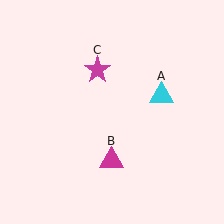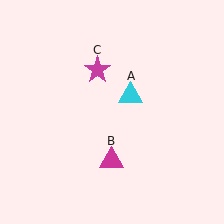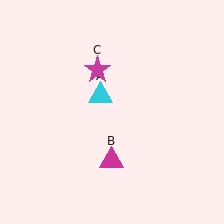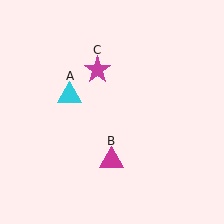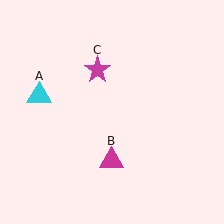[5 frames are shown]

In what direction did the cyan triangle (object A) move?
The cyan triangle (object A) moved left.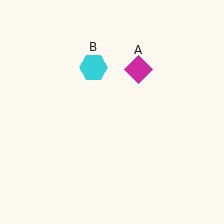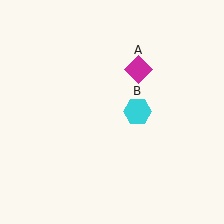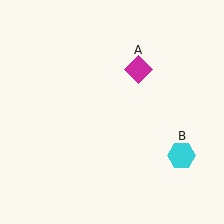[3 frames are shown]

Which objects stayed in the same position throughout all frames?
Magenta diamond (object A) remained stationary.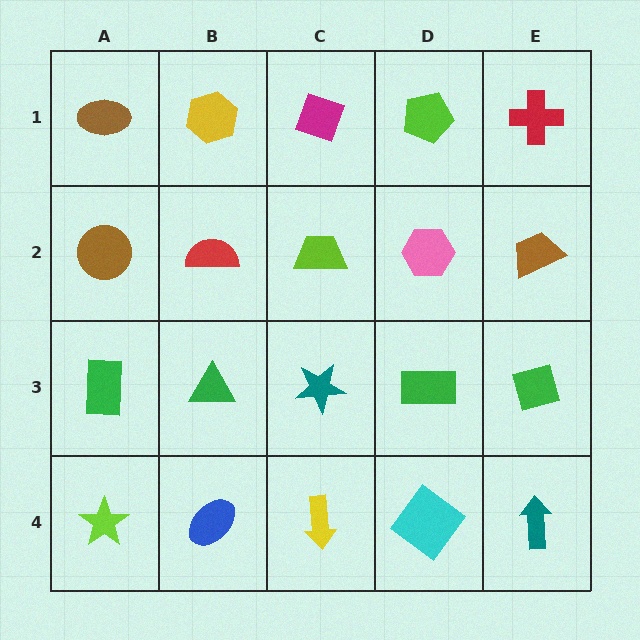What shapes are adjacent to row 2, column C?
A magenta diamond (row 1, column C), a teal star (row 3, column C), a red semicircle (row 2, column B), a pink hexagon (row 2, column D).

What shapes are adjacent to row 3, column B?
A red semicircle (row 2, column B), a blue ellipse (row 4, column B), a green rectangle (row 3, column A), a teal star (row 3, column C).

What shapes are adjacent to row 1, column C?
A lime trapezoid (row 2, column C), a yellow hexagon (row 1, column B), a lime pentagon (row 1, column D).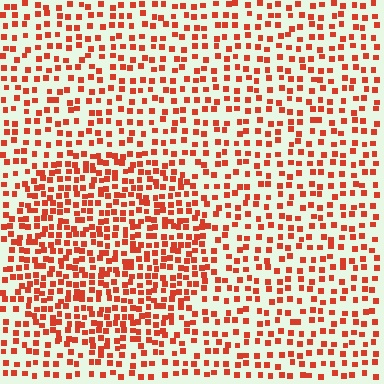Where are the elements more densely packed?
The elements are more densely packed inside the circle boundary.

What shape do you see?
I see a circle.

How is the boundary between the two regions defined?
The boundary is defined by a change in element density (approximately 1.7x ratio). All elements are the same color, size, and shape.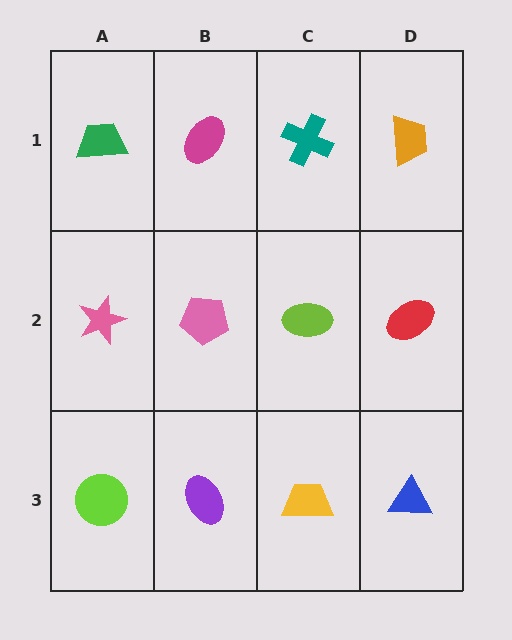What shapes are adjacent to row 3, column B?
A pink pentagon (row 2, column B), a lime circle (row 3, column A), a yellow trapezoid (row 3, column C).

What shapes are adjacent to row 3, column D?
A red ellipse (row 2, column D), a yellow trapezoid (row 3, column C).